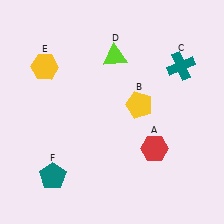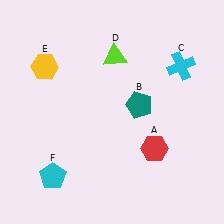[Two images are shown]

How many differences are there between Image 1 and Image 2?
There are 3 differences between the two images.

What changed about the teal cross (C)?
In Image 1, C is teal. In Image 2, it changed to cyan.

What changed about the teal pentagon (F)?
In Image 1, F is teal. In Image 2, it changed to cyan.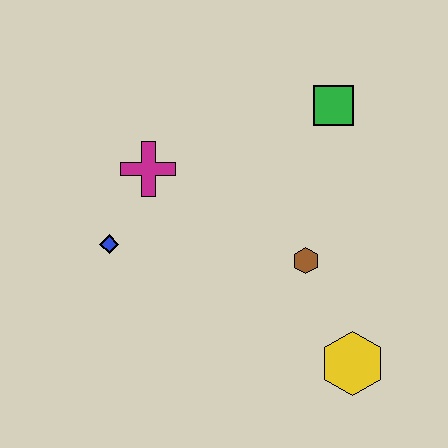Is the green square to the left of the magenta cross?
No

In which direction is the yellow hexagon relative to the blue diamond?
The yellow hexagon is to the right of the blue diamond.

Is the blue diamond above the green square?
No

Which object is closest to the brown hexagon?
The yellow hexagon is closest to the brown hexagon.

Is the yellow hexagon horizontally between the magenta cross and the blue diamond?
No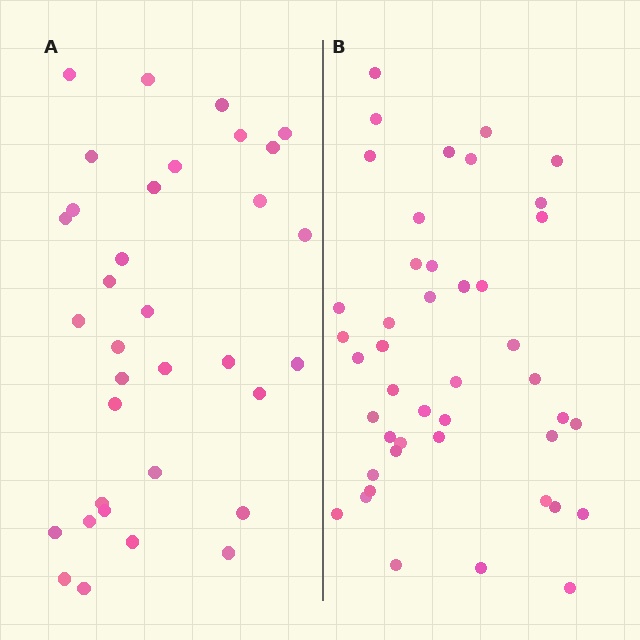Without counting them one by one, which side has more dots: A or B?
Region B (the right region) has more dots.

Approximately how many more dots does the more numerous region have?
Region B has roughly 10 or so more dots than region A.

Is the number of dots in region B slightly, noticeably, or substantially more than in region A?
Region B has noticeably more, but not dramatically so. The ratio is roughly 1.3 to 1.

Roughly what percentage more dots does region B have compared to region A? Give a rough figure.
About 30% more.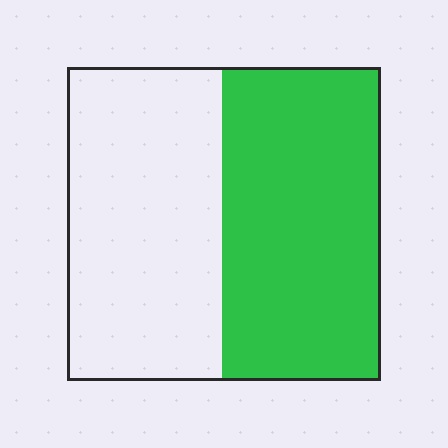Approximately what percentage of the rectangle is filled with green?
Approximately 50%.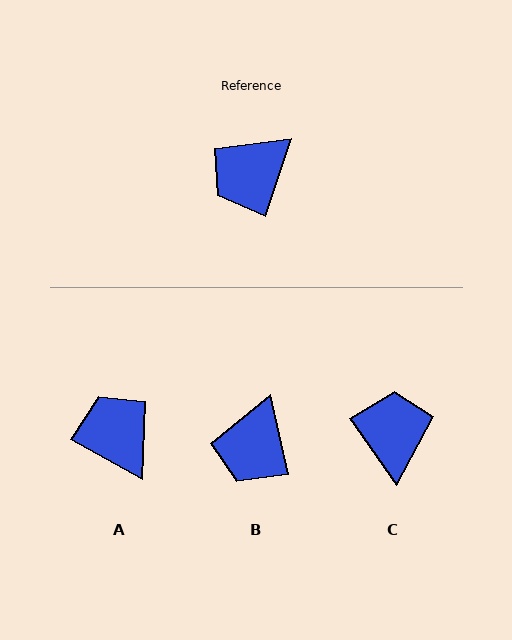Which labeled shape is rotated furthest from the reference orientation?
C, about 126 degrees away.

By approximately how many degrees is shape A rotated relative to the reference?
Approximately 100 degrees clockwise.